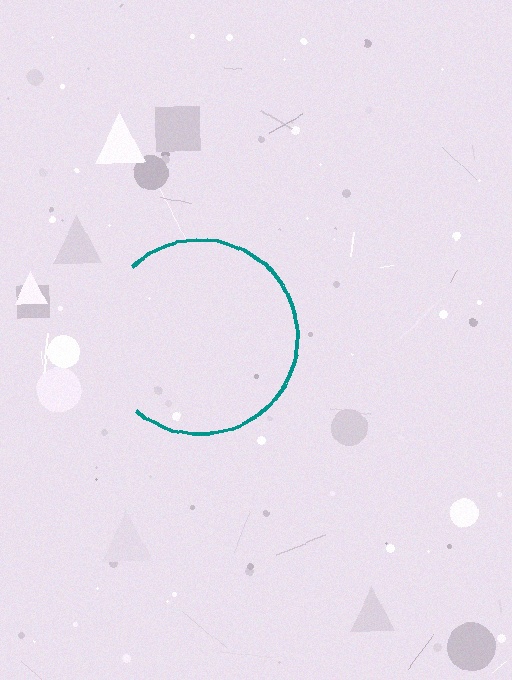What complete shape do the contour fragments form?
The contour fragments form a circle.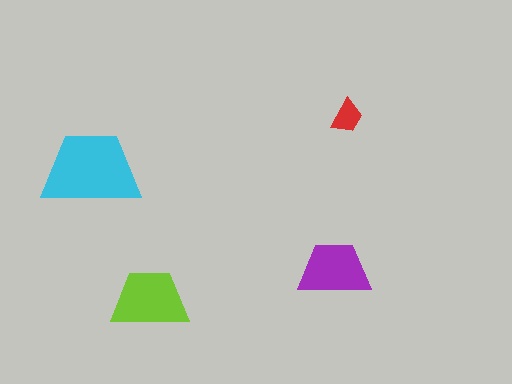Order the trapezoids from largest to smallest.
the cyan one, the lime one, the purple one, the red one.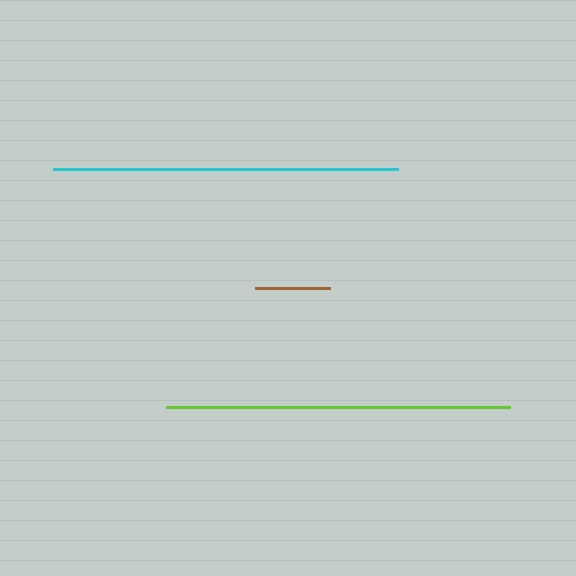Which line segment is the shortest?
The brown line is the shortest at approximately 75 pixels.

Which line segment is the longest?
The cyan line is the longest at approximately 345 pixels.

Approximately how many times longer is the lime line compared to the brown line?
The lime line is approximately 4.6 times the length of the brown line.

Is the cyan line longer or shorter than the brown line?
The cyan line is longer than the brown line.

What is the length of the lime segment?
The lime segment is approximately 344 pixels long.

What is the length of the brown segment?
The brown segment is approximately 75 pixels long.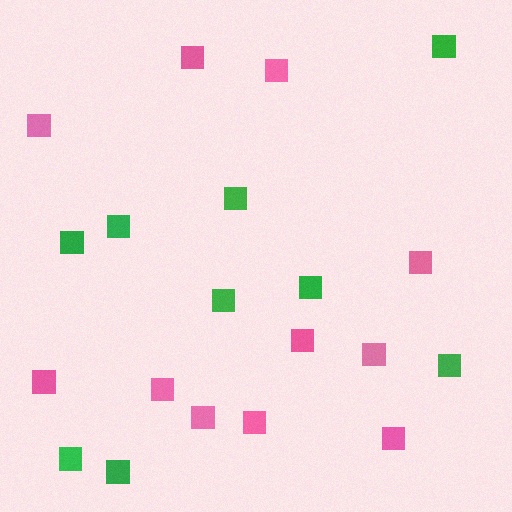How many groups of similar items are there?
There are 2 groups: one group of green squares (9) and one group of pink squares (11).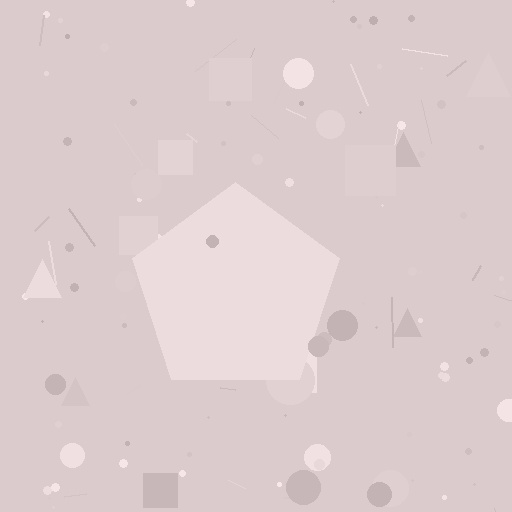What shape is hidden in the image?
A pentagon is hidden in the image.